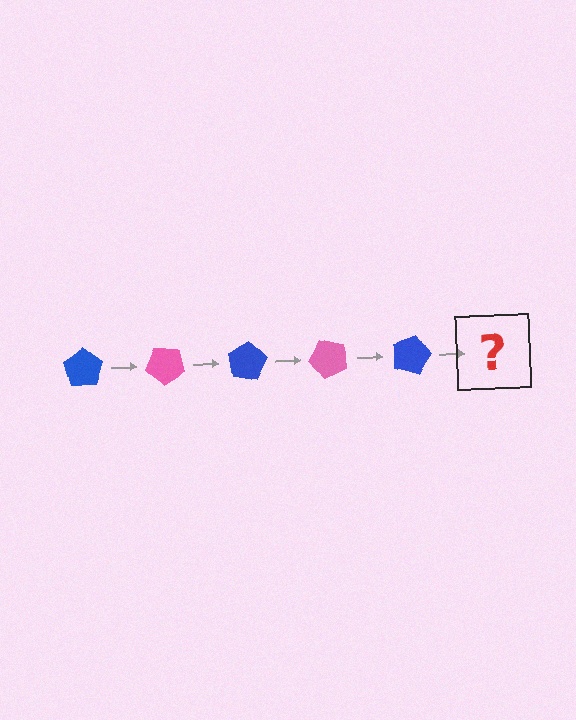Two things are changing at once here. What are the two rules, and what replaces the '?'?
The two rules are that it rotates 40 degrees each step and the color cycles through blue and pink. The '?' should be a pink pentagon, rotated 200 degrees from the start.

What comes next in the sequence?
The next element should be a pink pentagon, rotated 200 degrees from the start.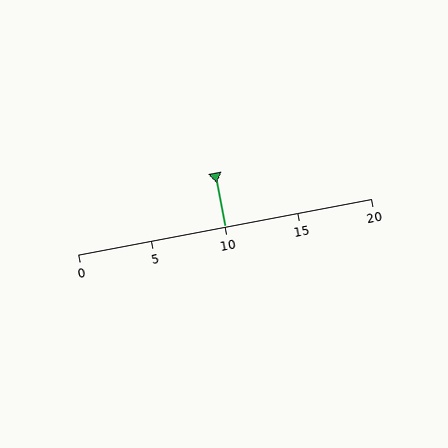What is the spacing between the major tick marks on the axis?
The major ticks are spaced 5 apart.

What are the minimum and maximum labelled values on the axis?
The axis runs from 0 to 20.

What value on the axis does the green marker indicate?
The marker indicates approximately 10.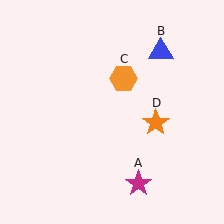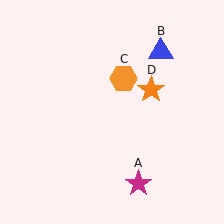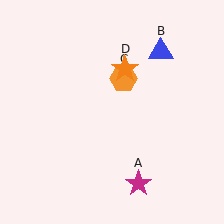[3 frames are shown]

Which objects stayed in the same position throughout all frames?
Magenta star (object A) and blue triangle (object B) and orange hexagon (object C) remained stationary.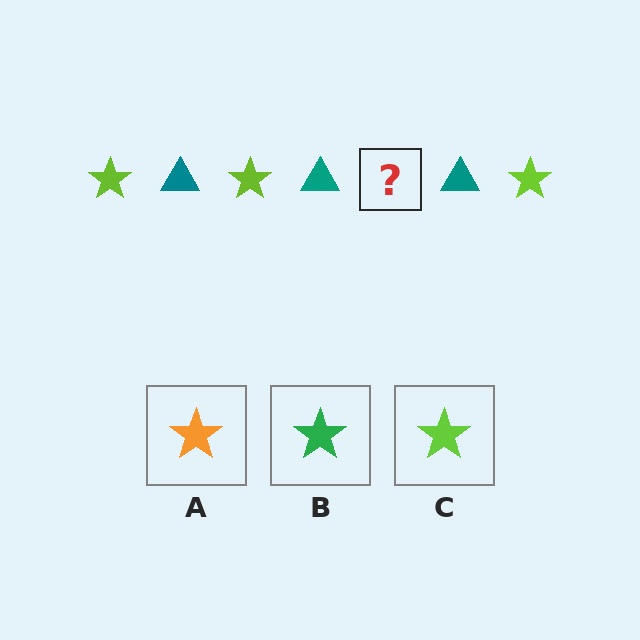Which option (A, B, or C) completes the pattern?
C.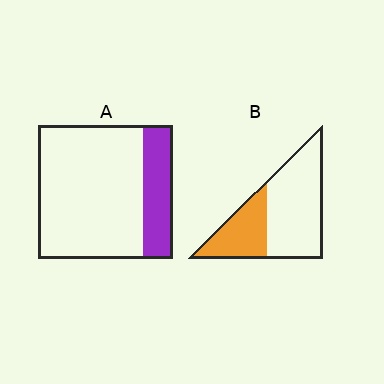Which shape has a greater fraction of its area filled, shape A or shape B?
Shape B.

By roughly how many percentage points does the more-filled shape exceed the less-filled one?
By roughly 10 percentage points (B over A).